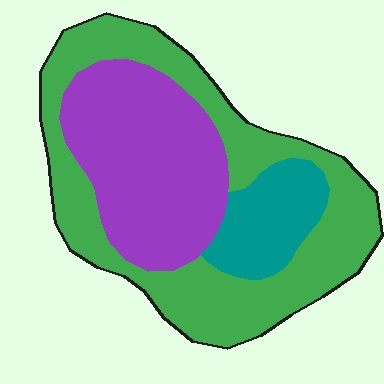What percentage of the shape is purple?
Purple takes up between a quarter and a half of the shape.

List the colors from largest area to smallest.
From largest to smallest: green, purple, teal.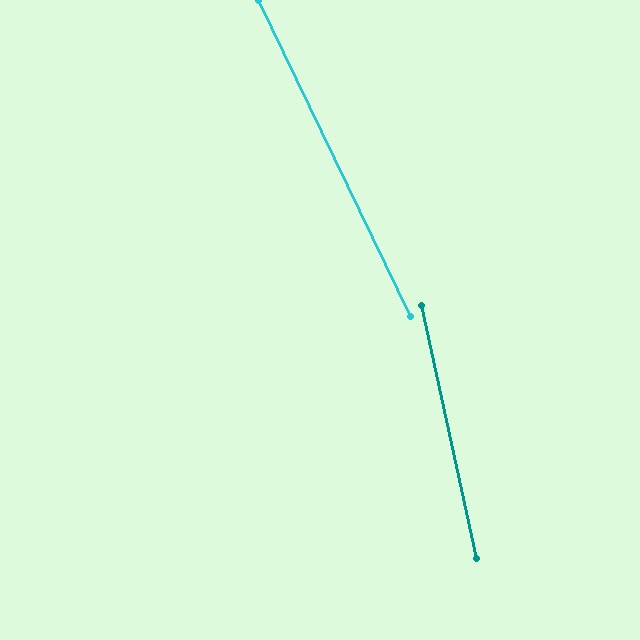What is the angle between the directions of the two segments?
Approximately 13 degrees.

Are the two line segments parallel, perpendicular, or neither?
Neither parallel nor perpendicular — they differ by about 13°.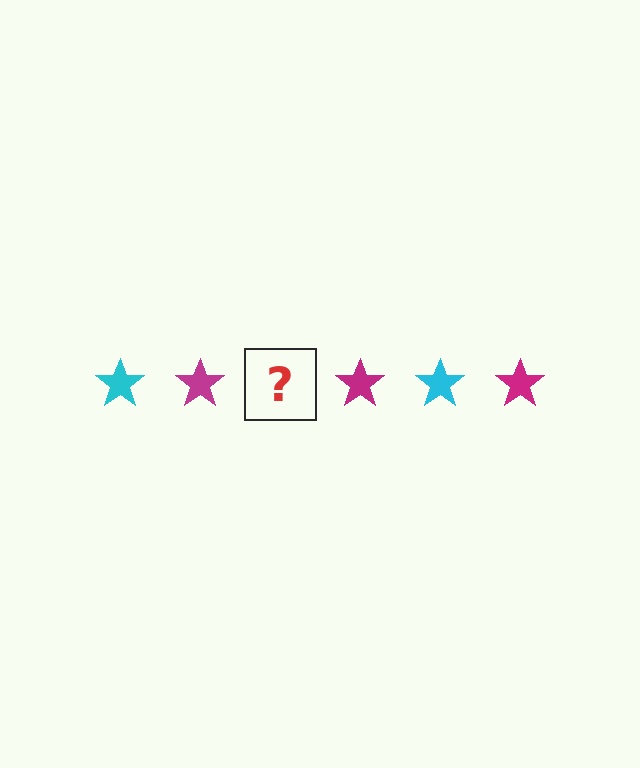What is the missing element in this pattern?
The missing element is a cyan star.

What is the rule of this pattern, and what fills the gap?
The rule is that the pattern cycles through cyan, magenta stars. The gap should be filled with a cyan star.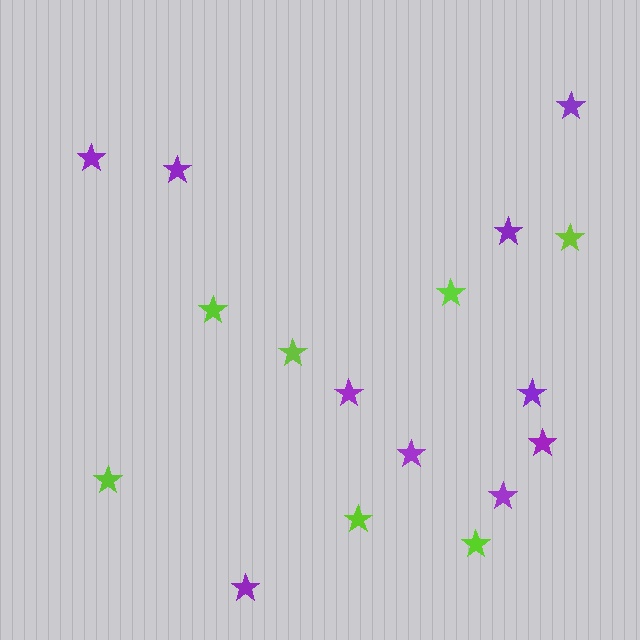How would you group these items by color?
There are 2 groups: one group of purple stars (10) and one group of lime stars (7).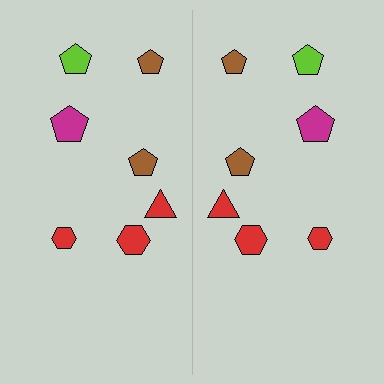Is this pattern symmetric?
Yes, this pattern has bilateral (reflection) symmetry.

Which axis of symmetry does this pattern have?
The pattern has a vertical axis of symmetry running through the center of the image.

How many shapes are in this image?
There are 14 shapes in this image.